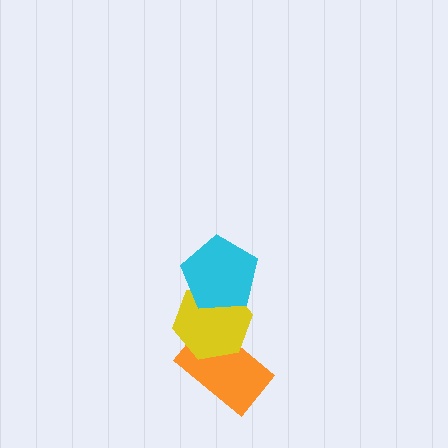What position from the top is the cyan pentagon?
The cyan pentagon is 1st from the top.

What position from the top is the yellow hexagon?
The yellow hexagon is 2nd from the top.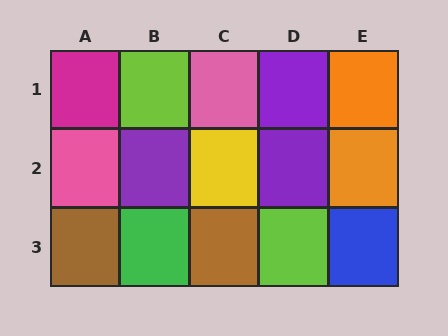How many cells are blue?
1 cell is blue.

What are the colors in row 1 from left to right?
Magenta, lime, pink, purple, orange.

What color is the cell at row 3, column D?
Lime.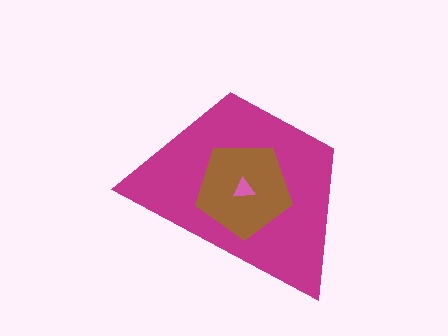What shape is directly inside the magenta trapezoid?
The brown pentagon.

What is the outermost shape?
The magenta trapezoid.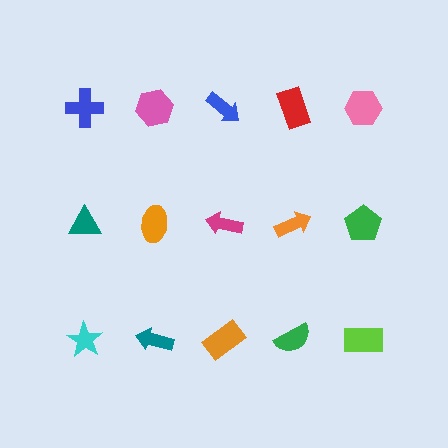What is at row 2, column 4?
An orange arrow.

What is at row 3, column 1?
A cyan star.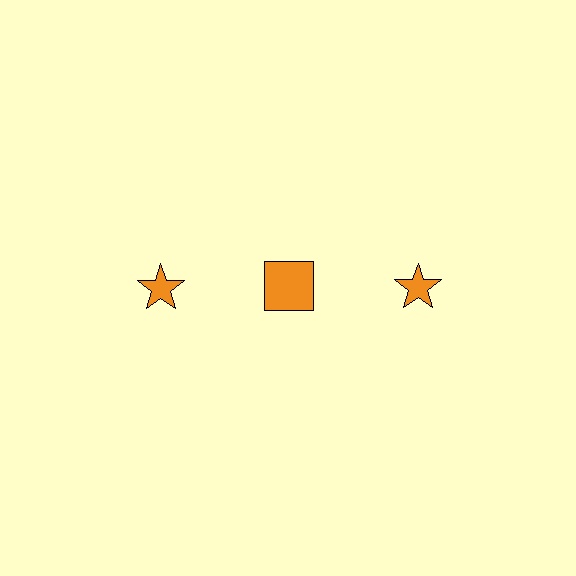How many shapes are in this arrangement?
There are 3 shapes arranged in a grid pattern.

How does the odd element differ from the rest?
It has a different shape: square instead of star.